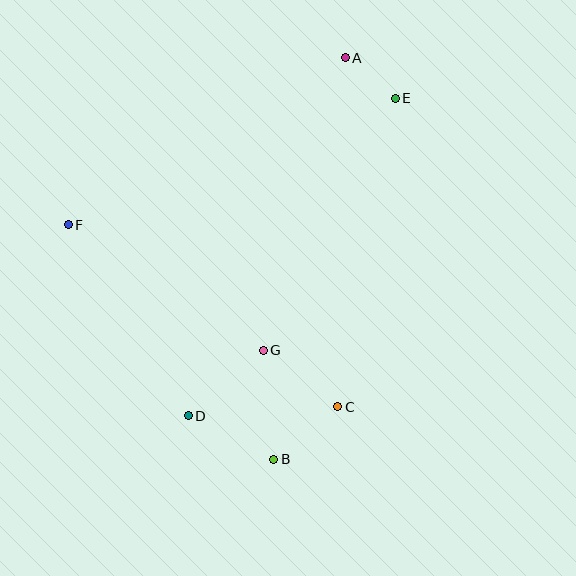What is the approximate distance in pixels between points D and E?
The distance between D and E is approximately 379 pixels.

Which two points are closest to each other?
Points A and E are closest to each other.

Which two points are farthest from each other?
Points A and B are farthest from each other.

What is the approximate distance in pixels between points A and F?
The distance between A and F is approximately 323 pixels.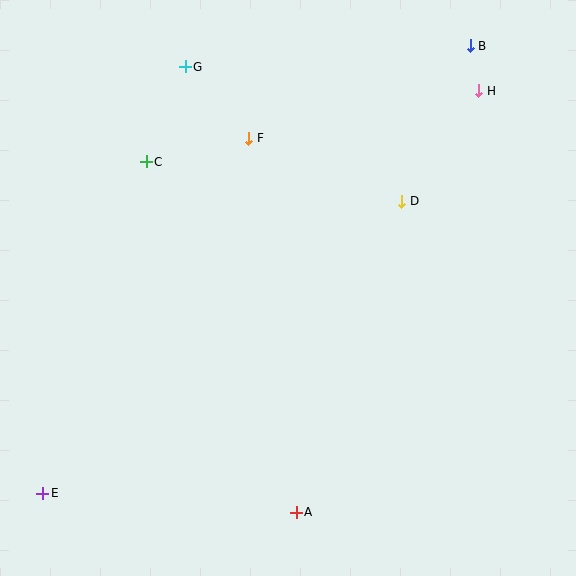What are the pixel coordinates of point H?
Point H is at (478, 91).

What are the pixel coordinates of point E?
Point E is at (43, 493).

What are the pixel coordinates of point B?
Point B is at (470, 46).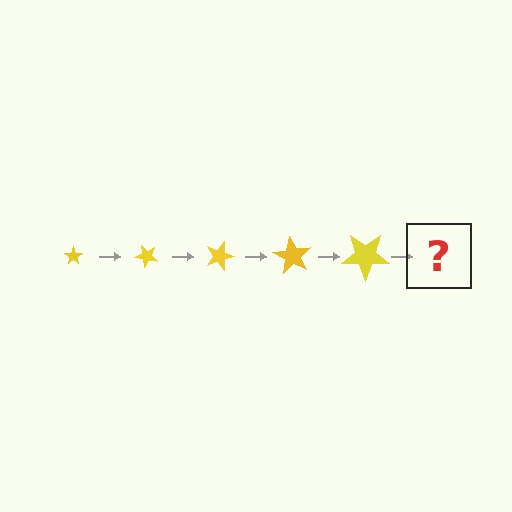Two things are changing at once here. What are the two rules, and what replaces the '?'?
The two rules are that the star grows larger each step and it rotates 45 degrees each step. The '?' should be a star, larger than the previous one and rotated 225 degrees from the start.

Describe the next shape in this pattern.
It should be a star, larger than the previous one and rotated 225 degrees from the start.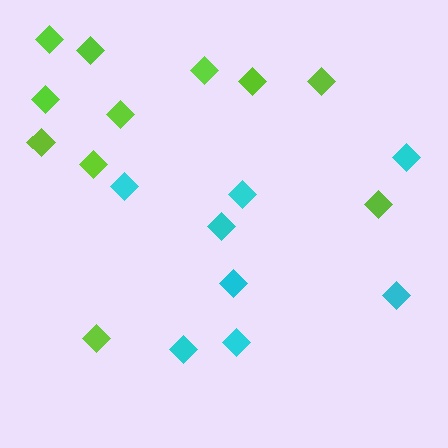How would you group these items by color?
There are 2 groups: one group of lime diamonds (11) and one group of cyan diamonds (8).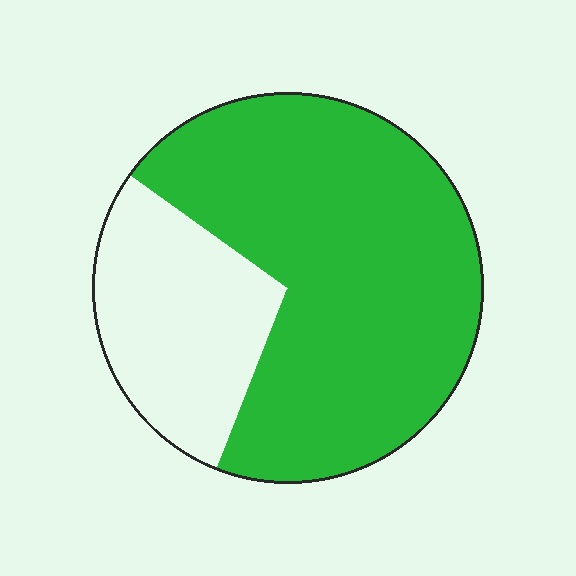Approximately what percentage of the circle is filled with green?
Approximately 70%.